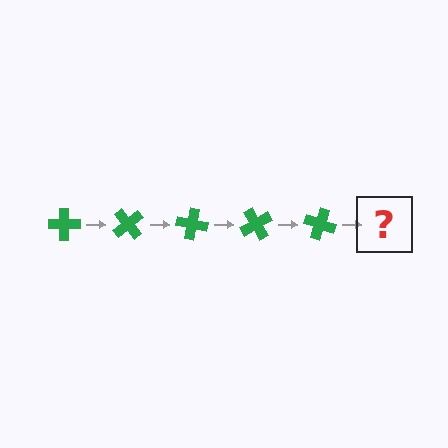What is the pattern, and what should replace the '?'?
The pattern is that the cross rotates 50 degrees each step. The '?' should be a green cross rotated 250 degrees.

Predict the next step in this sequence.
The next step is a green cross rotated 250 degrees.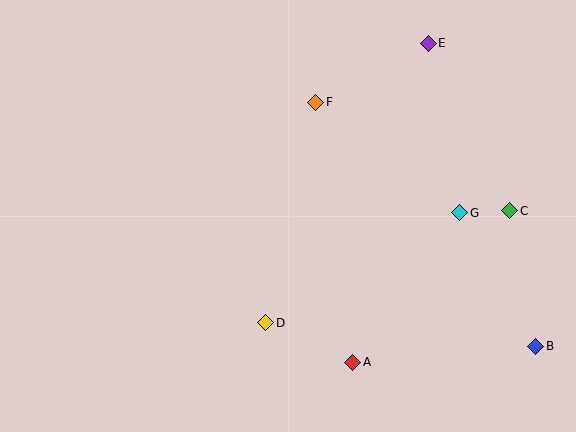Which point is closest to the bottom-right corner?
Point B is closest to the bottom-right corner.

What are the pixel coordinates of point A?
Point A is at (353, 362).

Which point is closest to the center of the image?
Point D at (266, 323) is closest to the center.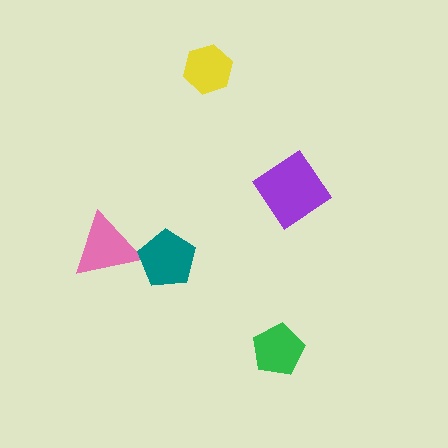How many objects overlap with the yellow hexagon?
0 objects overlap with the yellow hexagon.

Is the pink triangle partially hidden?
Yes, it is partially covered by another shape.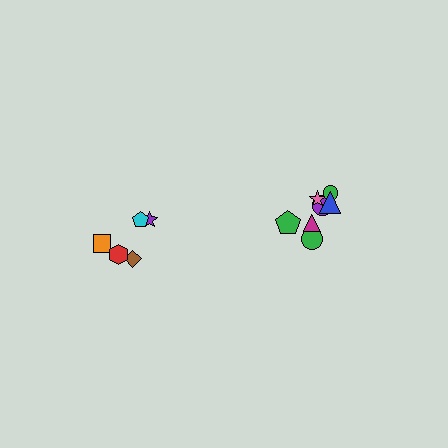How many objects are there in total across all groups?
There are 12 objects.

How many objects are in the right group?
There are 7 objects.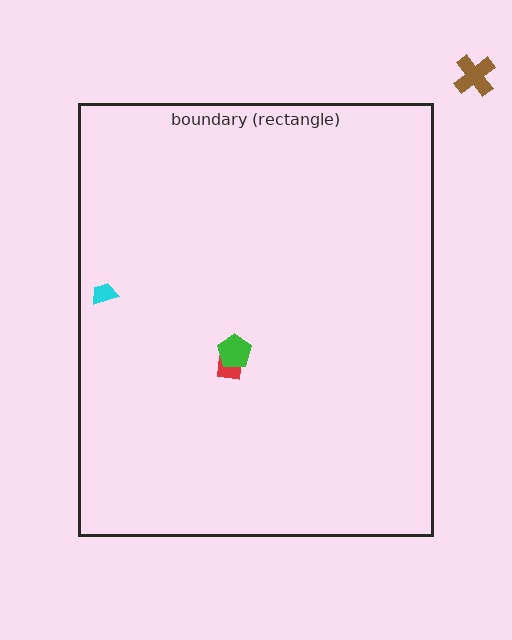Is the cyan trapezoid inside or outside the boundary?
Inside.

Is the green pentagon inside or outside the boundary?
Inside.